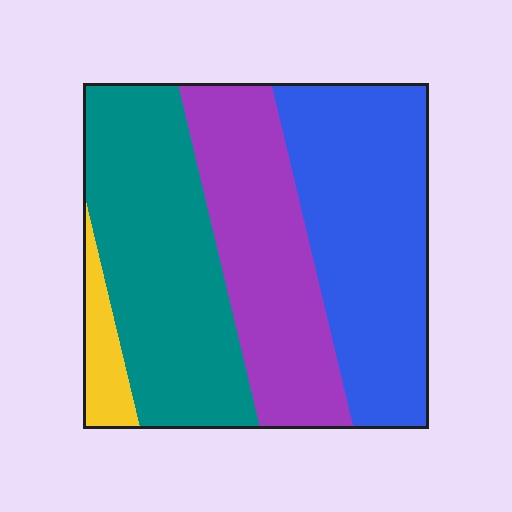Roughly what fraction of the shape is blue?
Blue covers 34% of the shape.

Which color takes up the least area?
Yellow, at roughly 5%.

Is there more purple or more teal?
Teal.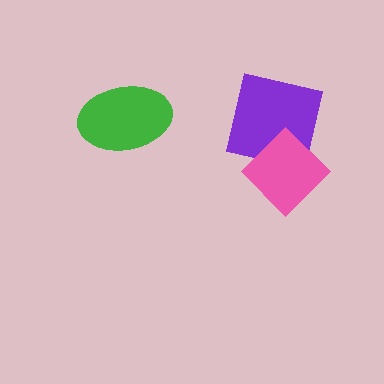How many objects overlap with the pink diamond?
1 object overlaps with the pink diamond.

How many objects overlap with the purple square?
1 object overlaps with the purple square.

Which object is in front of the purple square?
The pink diamond is in front of the purple square.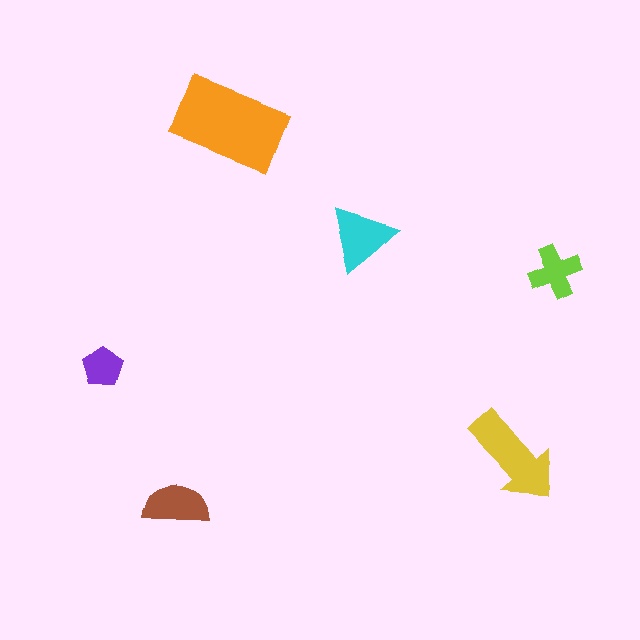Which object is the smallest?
The purple pentagon.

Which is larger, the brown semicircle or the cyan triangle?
The cyan triangle.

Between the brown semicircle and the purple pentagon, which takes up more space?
The brown semicircle.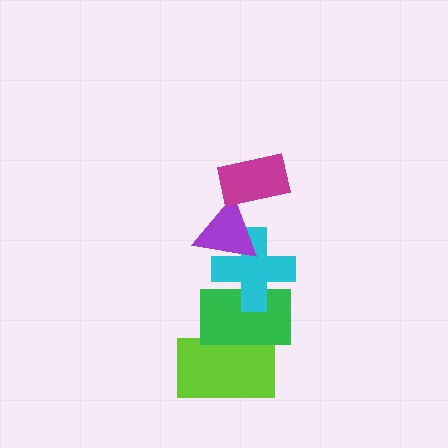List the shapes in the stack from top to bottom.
From top to bottom: the magenta rectangle, the purple triangle, the cyan cross, the green rectangle, the lime rectangle.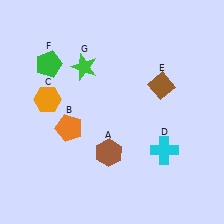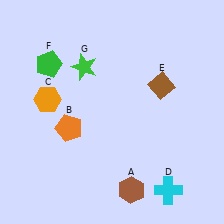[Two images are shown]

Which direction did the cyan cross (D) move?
The cyan cross (D) moved down.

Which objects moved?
The objects that moved are: the brown hexagon (A), the cyan cross (D).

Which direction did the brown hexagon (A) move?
The brown hexagon (A) moved down.